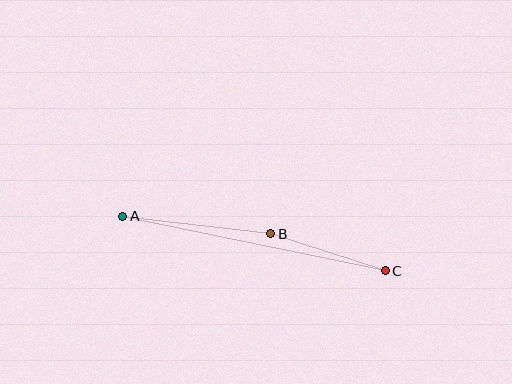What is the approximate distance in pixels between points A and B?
The distance between A and B is approximately 149 pixels.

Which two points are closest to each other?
Points B and C are closest to each other.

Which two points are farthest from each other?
Points A and C are farthest from each other.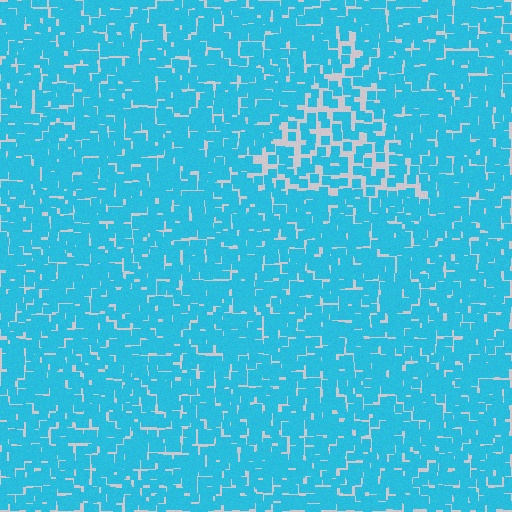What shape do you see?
I see a triangle.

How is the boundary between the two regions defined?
The boundary is defined by a change in element density (approximately 1.8x ratio). All elements are the same color, size, and shape.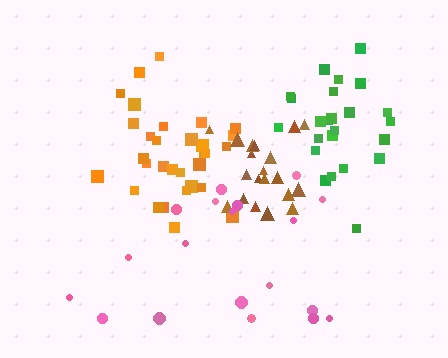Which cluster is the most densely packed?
Brown.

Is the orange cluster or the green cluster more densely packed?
Orange.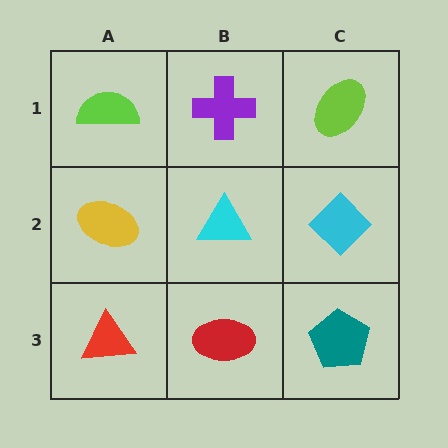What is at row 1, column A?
A lime semicircle.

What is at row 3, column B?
A red ellipse.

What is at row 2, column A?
A yellow ellipse.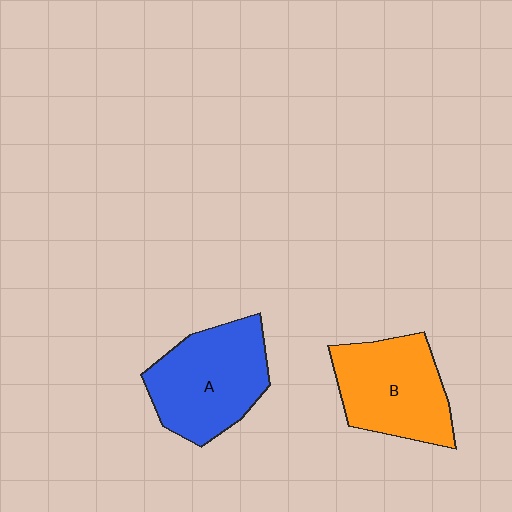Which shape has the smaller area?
Shape B (orange).